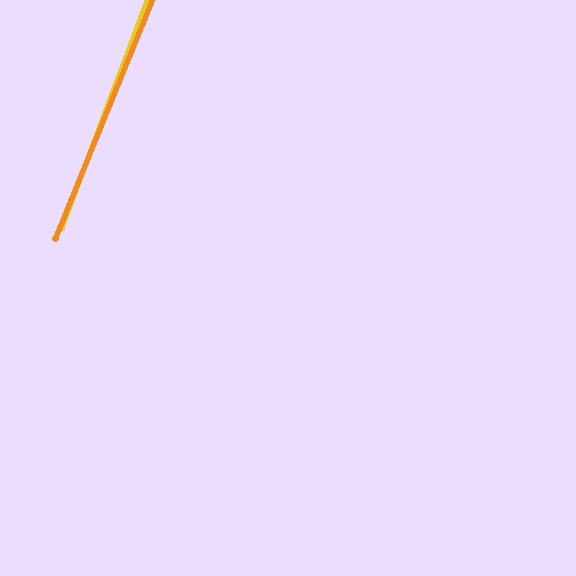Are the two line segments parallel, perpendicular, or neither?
Parallel — their directions differ by only 1.6°.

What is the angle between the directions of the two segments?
Approximately 2 degrees.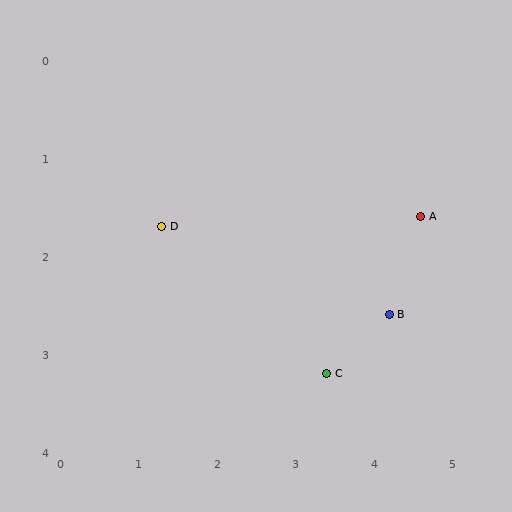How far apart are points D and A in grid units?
Points D and A are about 3.3 grid units apart.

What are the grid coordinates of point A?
Point A is at approximately (4.6, 1.6).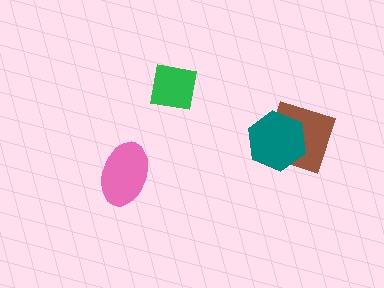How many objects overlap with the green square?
0 objects overlap with the green square.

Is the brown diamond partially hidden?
Yes, it is partially covered by another shape.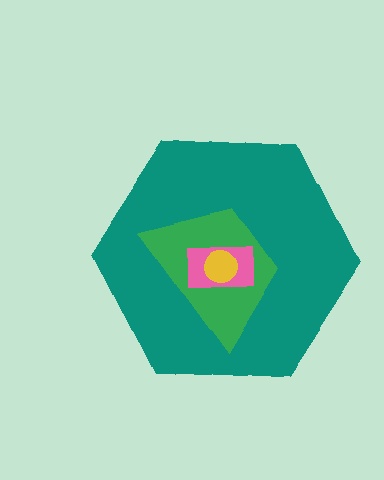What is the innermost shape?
The yellow circle.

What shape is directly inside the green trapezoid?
The pink rectangle.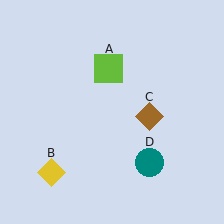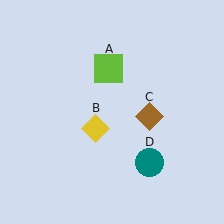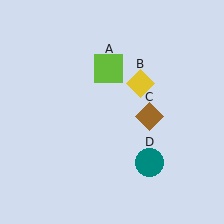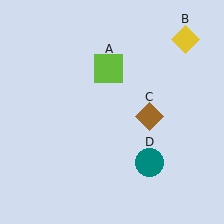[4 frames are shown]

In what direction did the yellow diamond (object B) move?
The yellow diamond (object B) moved up and to the right.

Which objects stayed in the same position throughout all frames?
Lime square (object A) and brown diamond (object C) and teal circle (object D) remained stationary.